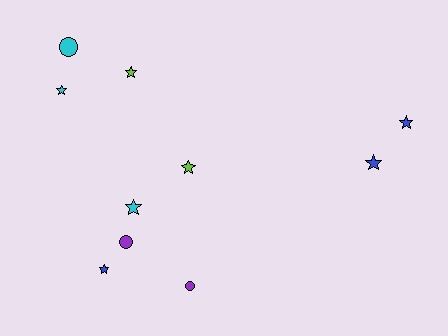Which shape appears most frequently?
Star, with 7 objects.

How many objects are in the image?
There are 10 objects.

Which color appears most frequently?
Blue, with 3 objects.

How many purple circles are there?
There are 2 purple circles.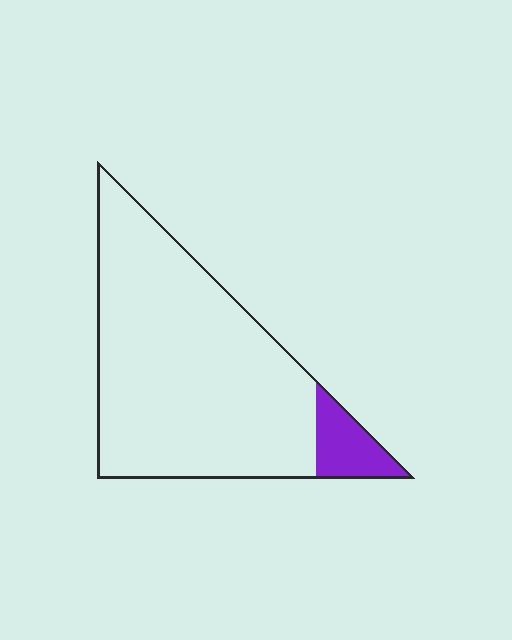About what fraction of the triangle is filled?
About one tenth (1/10).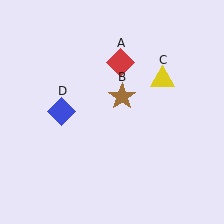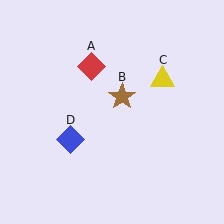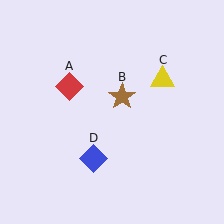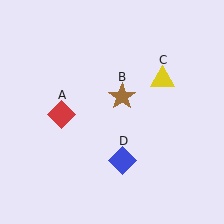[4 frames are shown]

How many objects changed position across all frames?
2 objects changed position: red diamond (object A), blue diamond (object D).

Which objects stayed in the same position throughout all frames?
Brown star (object B) and yellow triangle (object C) remained stationary.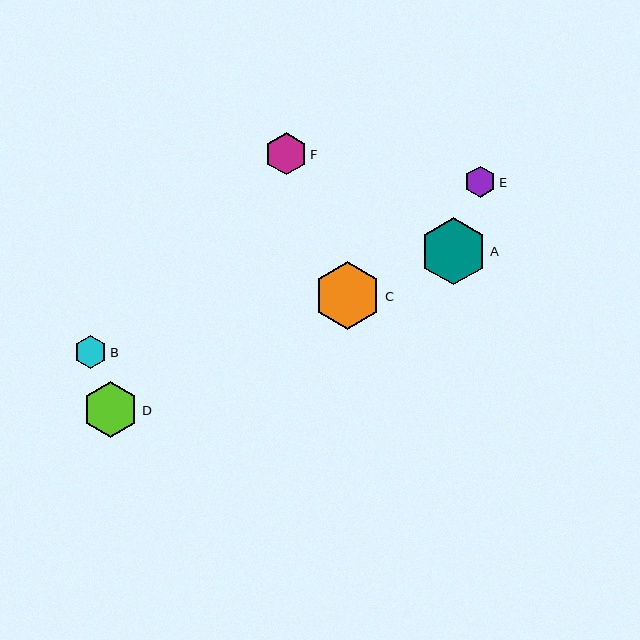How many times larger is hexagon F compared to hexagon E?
Hexagon F is approximately 1.4 times the size of hexagon E.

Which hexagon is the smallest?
Hexagon E is the smallest with a size of approximately 31 pixels.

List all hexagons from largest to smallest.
From largest to smallest: C, A, D, F, B, E.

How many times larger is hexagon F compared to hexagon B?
Hexagon F is approximately 1.3 times the size of hexagon B.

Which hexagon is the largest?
Hexagon C is the largest with a size of approximately 68 pixels.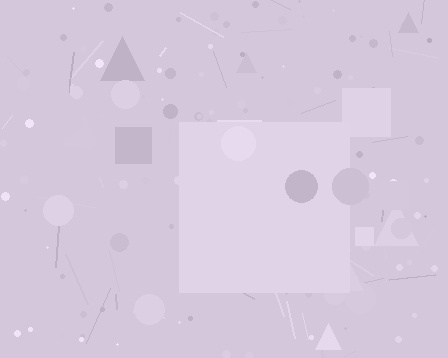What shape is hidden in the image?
A square is hidden in the image.